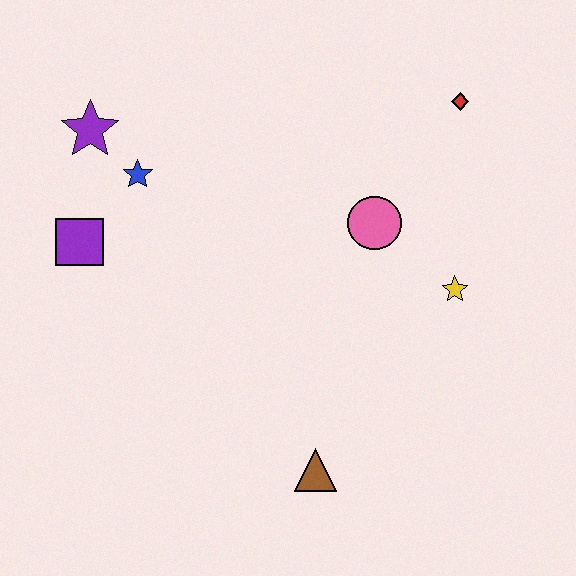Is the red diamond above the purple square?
Yes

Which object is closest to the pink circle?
The yellow star is closest to the pink circle.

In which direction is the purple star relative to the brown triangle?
The purple star is above the brown triangle.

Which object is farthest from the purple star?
The brown triangle is farthest from the purple star.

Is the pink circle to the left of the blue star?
No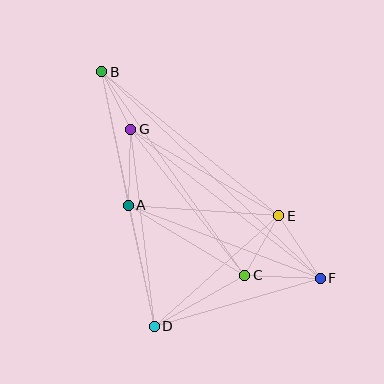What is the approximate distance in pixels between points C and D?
The distance between C and D is approximately 104 pixels.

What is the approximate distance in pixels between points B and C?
The distance between B and C is approximately 249 pixels.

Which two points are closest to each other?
Points B and G are closest to each other.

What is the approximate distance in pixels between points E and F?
The distance between E and F is approximately 75 pixels.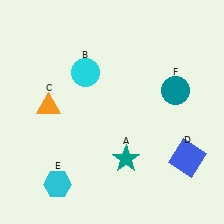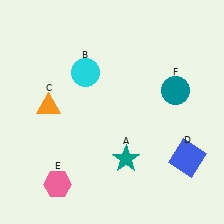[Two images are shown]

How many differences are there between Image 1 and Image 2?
There is 1 difference between the two images.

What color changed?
The hexagon (E) changed from cyan in Image 1 to pink in Image 2.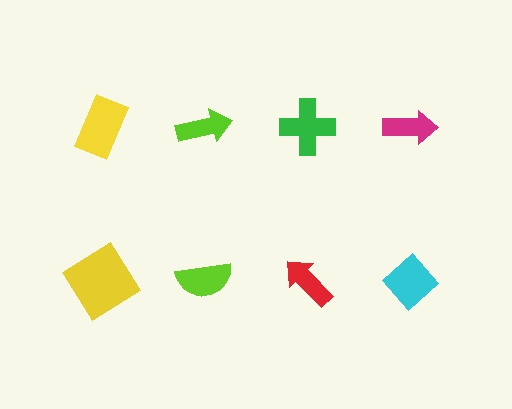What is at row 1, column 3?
A green cross.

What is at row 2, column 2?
A lime semicircle.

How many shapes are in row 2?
4 shapes.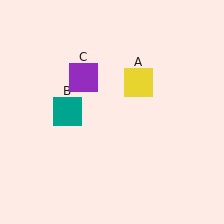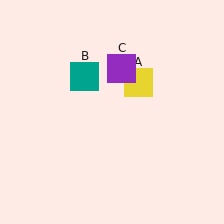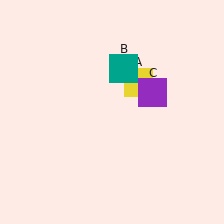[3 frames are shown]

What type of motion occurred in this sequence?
The teal square (object B), purple square (object C) rotated clockwise around the center of the scene.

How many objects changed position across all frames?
2 objects changed position: teal square (object B), purple square (object C).